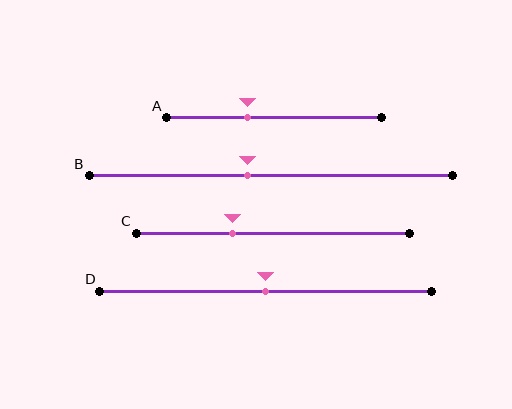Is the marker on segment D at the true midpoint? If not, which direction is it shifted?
Yes, the marker on segment D is at the true midpoint.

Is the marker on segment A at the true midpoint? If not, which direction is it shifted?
No, the marker on segment A is shifted to the left by about 12% of the segment length.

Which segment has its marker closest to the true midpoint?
Segment D has its marker closest to the true midpoint.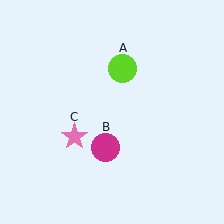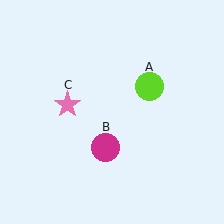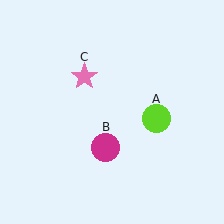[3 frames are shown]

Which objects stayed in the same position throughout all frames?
Magenta circle (object B) remained stationary.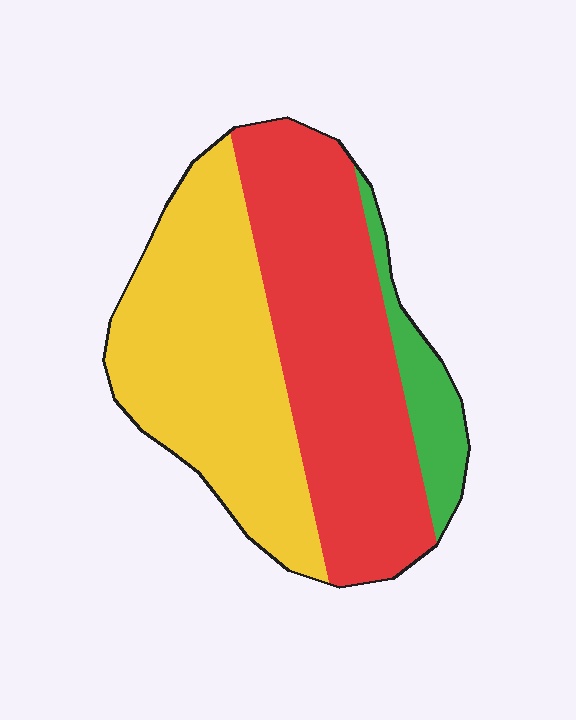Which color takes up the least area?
Green, at roughly 10%.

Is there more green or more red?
Red.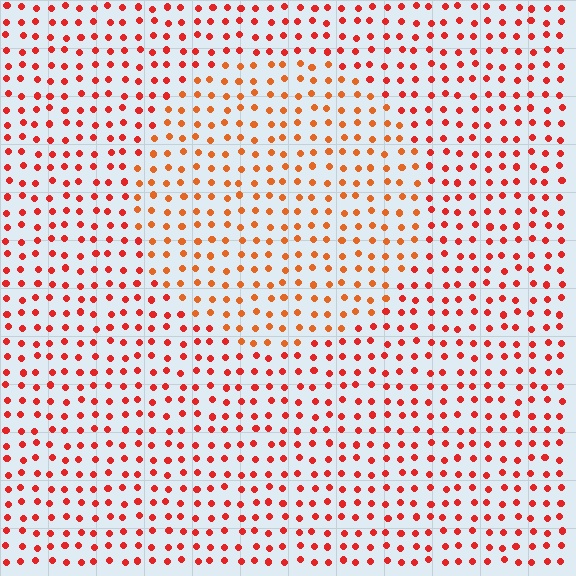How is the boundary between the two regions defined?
The boundary is defined purely by a slight shift in hue (about 22 degrees). Spacing, size, and orientation are identical on both sides.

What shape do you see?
I see a circle.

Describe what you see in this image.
The image is filled with small red elements in a uniform arrangement. A circle-shaped region is visible where the elements are tinted to a slightly different hue, forming a subtle color boundary.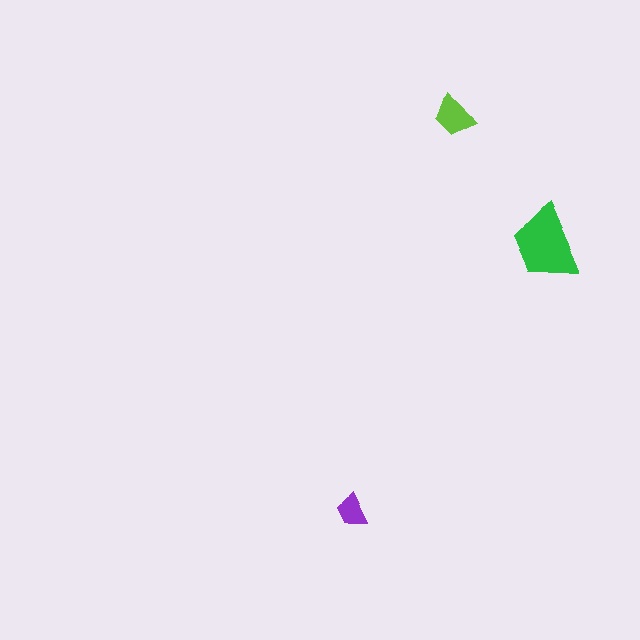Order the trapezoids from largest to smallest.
the green one, the lime one, the purple one.